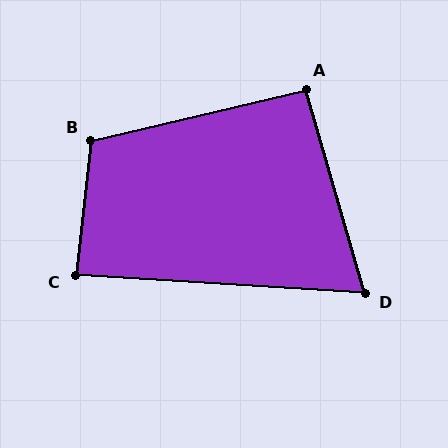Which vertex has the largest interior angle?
B, at approximately 110 degrees.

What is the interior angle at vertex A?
Approximately 93 degrees (approximately right).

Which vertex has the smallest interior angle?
D, at approximately 70 degrees.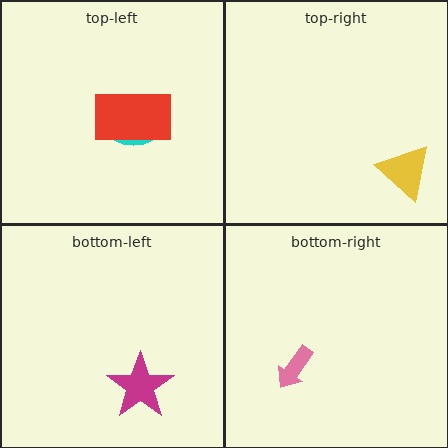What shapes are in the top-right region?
The yellow triangle.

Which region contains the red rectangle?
The top-left region.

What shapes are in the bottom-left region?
The magenta star.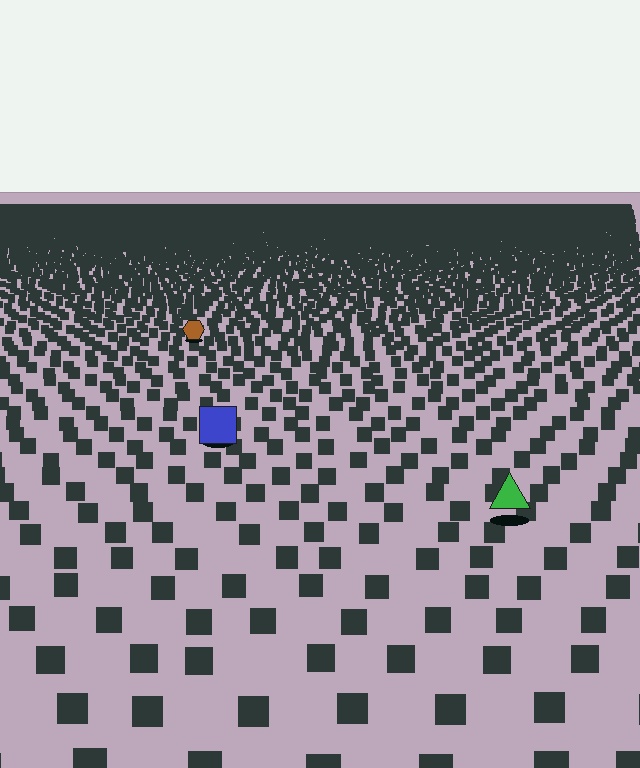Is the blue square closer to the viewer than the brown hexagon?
Yes. The blue square is closer — you can tell from the texture gradient: the ground texture is coarser near it.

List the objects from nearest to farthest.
From nearest to farthest: the green triangle, the blue square, the brown hexagon.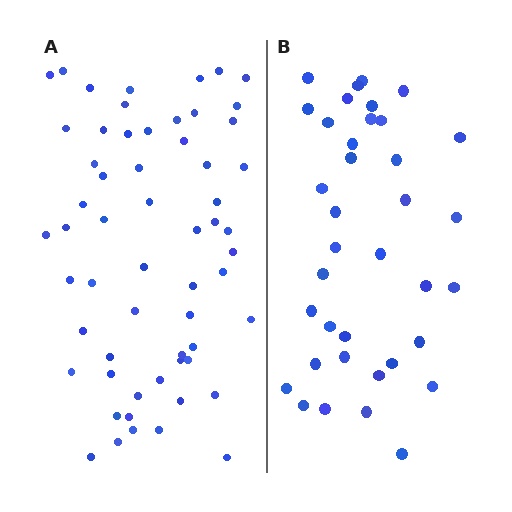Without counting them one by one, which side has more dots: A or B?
Region A (the left region) has more dots.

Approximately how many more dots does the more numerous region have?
Region A has approximately 20 more dots than region B.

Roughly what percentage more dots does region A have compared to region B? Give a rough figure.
About 60% more.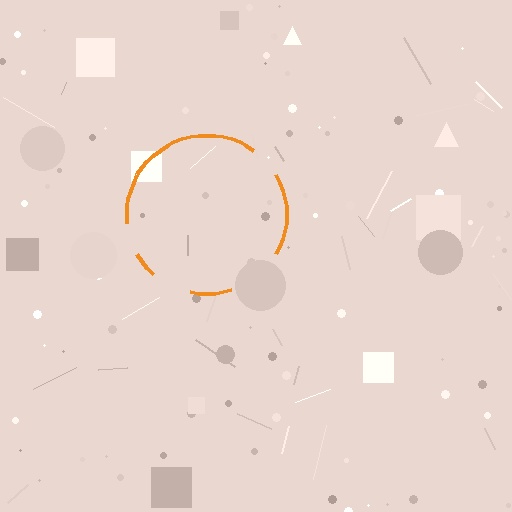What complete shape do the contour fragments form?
The contour fragments form a circle.